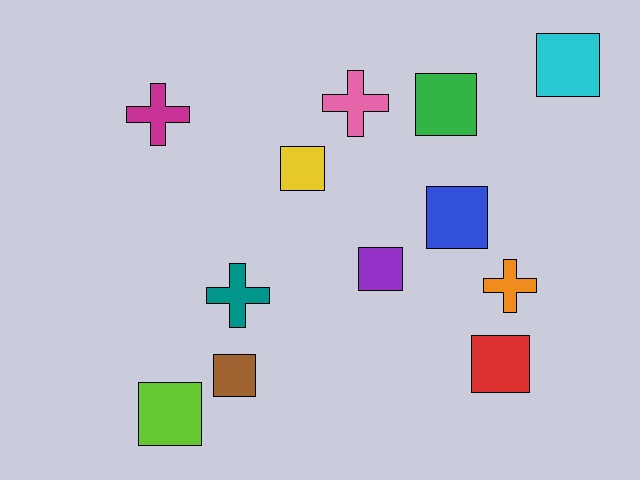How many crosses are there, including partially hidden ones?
There are 4 crosses.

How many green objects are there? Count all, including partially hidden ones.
There is 1 green object.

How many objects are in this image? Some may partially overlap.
There are 12 objects.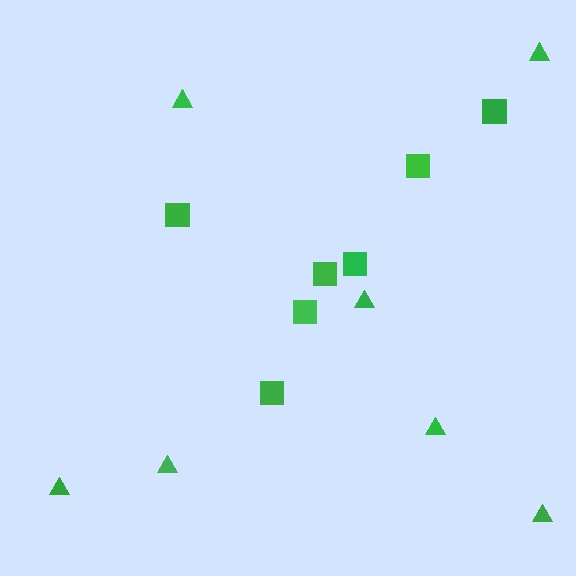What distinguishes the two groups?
There are 2 groups: one group of triangles (7) and one group of squares (7).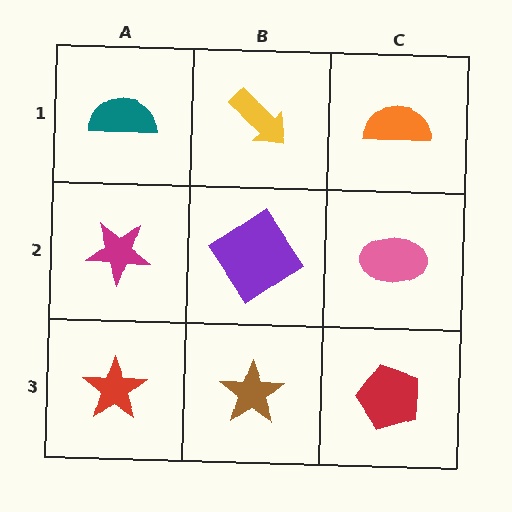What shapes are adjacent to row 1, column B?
A purple diamond (row 2, column B), a teal semicircle (row 1, column A), an orange semicircle (row 1, column C).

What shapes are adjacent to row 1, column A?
A magenta star (row 2, column A), a yellow arrow (row 1, column B).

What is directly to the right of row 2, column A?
A purple diamond.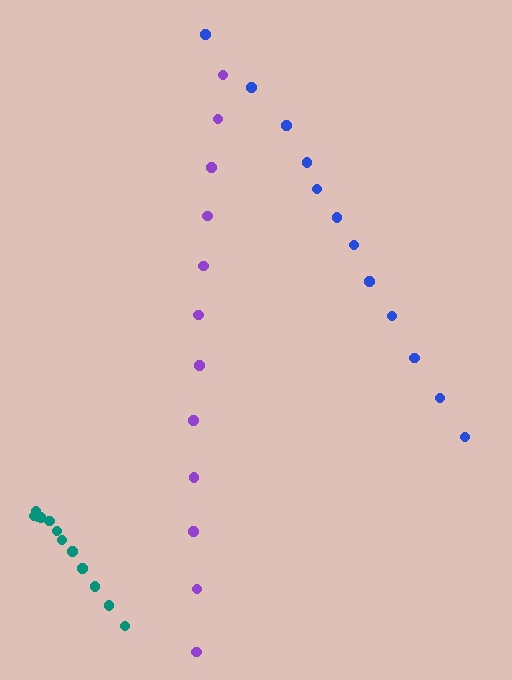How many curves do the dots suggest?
There are 3 distinct paths.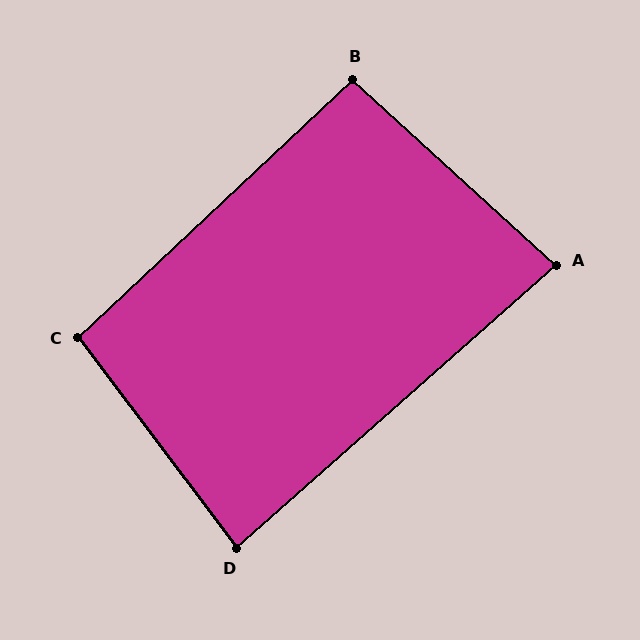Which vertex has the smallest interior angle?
A, at approximately 84 degrees.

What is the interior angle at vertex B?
Approximately 94 degrees (approximately right).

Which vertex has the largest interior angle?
C, at approximately 96 degrees.